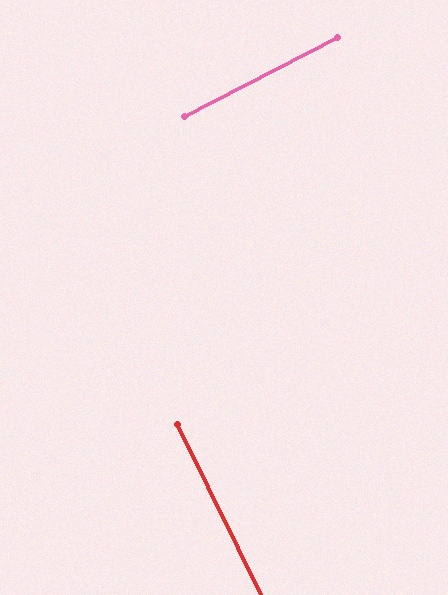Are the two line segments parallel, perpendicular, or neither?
Perpendicular — they meet at approximately 89°.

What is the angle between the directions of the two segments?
Approximately 89 degrees.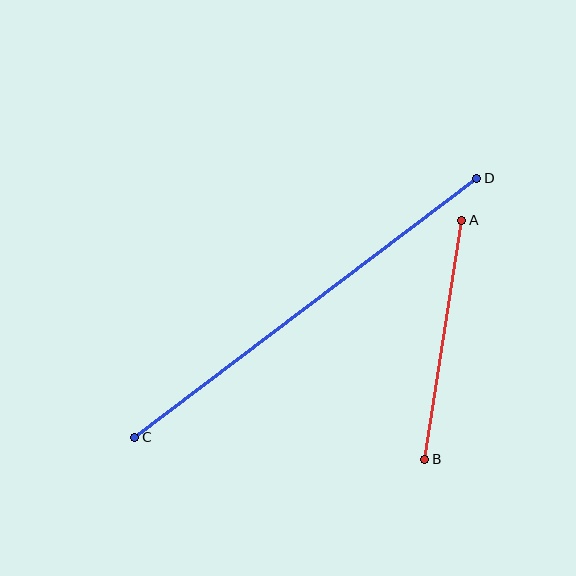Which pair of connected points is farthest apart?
Points C and D are farthest apart.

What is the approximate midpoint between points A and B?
The midpoint is at approximately (443, 340) pixels.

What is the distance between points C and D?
The distance is approximately 429 pixels.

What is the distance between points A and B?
The distance is approximately 241 pixels.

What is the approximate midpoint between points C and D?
The midpoint is at approximately (306, 308) pixels.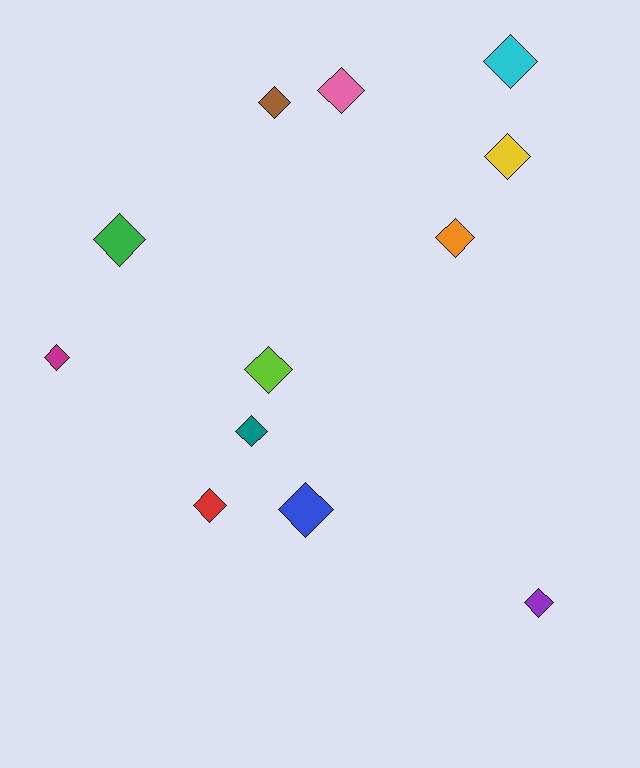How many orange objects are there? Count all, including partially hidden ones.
There is 1 orange object.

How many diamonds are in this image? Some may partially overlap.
There are 12 diamonds.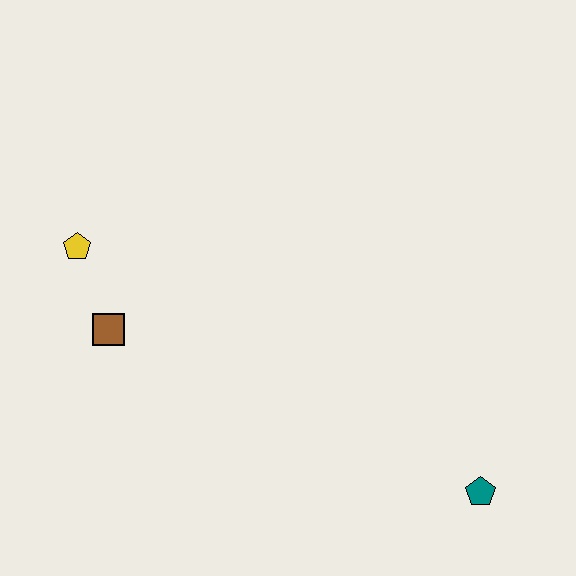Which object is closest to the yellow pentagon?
The brown square is closest to the yellow pentagon.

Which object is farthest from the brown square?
The teal pentagon is farthest from the brown square.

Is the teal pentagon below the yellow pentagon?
Yes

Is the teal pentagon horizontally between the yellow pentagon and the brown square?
No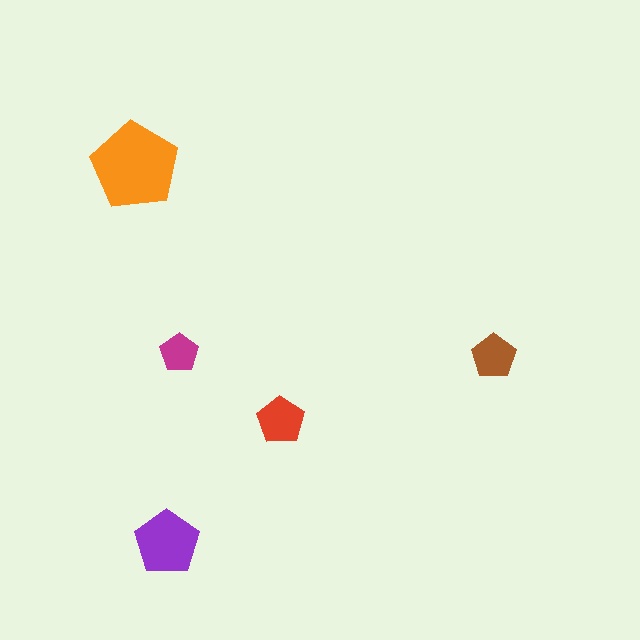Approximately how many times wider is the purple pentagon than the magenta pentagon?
About 1.5 times wider.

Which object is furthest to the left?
The orange pentagon is leftmost.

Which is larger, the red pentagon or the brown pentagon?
The red one.